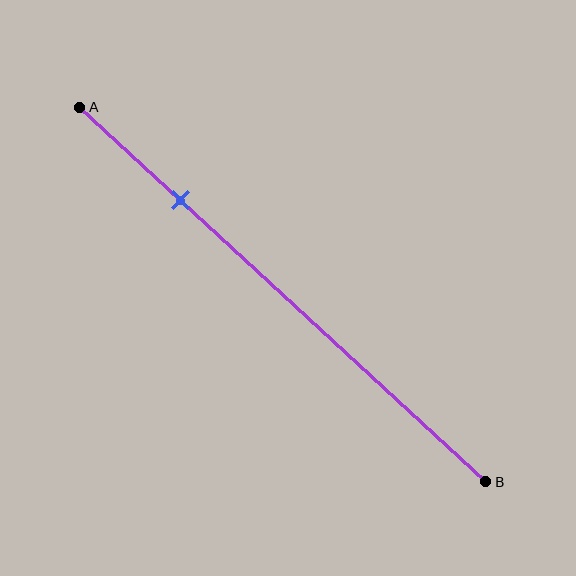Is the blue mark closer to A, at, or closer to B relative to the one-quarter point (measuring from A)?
The blue mark is approximately at the one-quarter point of segment AB.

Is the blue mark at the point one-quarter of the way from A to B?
Yes, the mark is approximately at the one-quarter point.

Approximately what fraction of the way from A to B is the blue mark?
The blue mark is approximately 25% of the way from A to B.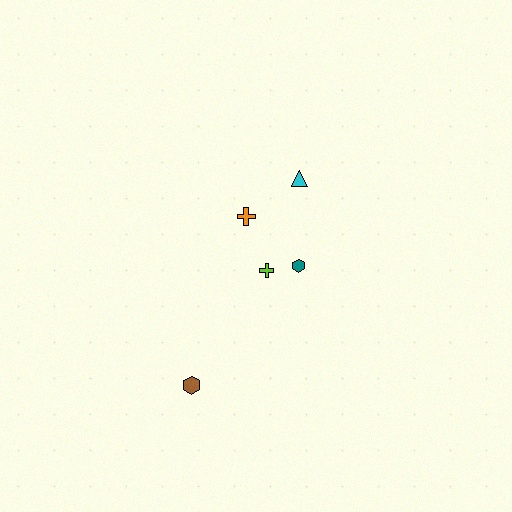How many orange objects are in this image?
There is 1 orange object.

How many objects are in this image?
There are 5 objects.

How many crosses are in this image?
There are 2 crosses.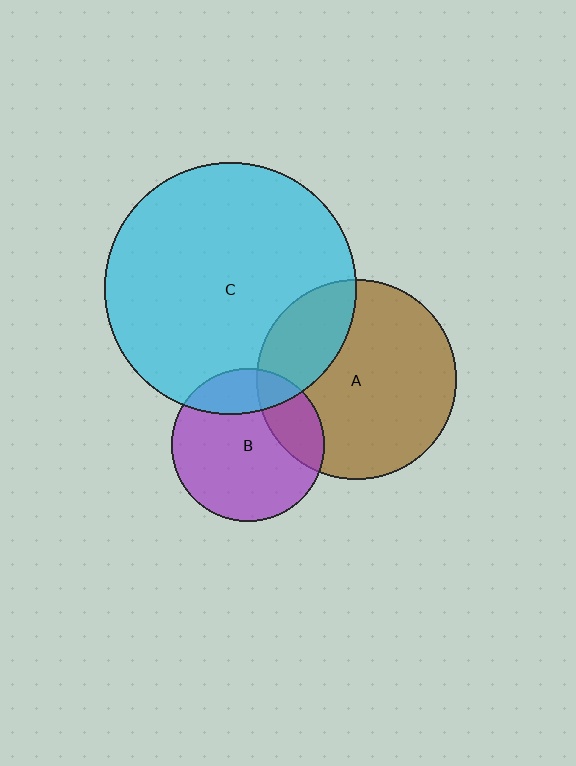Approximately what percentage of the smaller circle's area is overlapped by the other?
Approximately 25%.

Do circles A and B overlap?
Yes.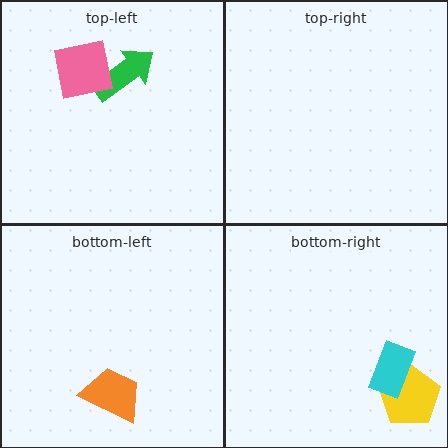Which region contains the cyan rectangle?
The bottom-right region.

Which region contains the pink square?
The top-left region.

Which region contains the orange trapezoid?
The bottom-left region.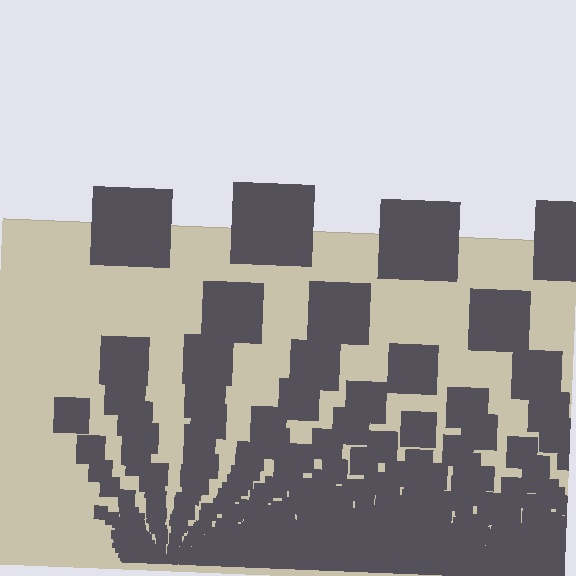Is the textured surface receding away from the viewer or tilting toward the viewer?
The surface appears to tilt toward the viewer. Texture elements get larger and sparser toward the top.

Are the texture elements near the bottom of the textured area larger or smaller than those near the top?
Smaller. The gradient is inverted — elements near the bottom are smaller and denser.